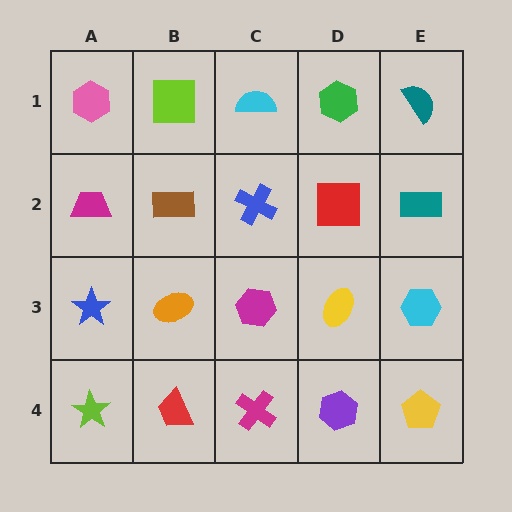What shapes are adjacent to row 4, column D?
A yellow ellipse (row 3, column D), a magenta cross (row 4, column C), a yellow pentagon (row 4, column E).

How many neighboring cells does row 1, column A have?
2.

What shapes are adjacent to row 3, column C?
A blue cross (row 2, column C), a magenta cross (row 4, column C), an orange ellipse (row 3, column B), a yellow ellipse (row 3, column D).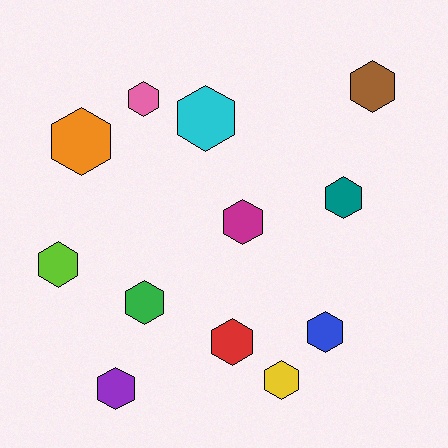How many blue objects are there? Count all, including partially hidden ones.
There is 1 blue object.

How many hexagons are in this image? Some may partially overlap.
There are 12 hexagons.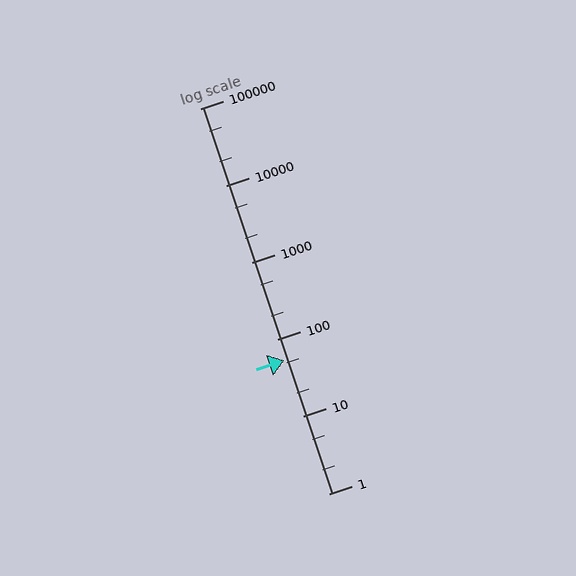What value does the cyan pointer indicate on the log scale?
The pointer indicates approximately 54.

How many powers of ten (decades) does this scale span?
The scale spans 5 decades, from 1 to 100000.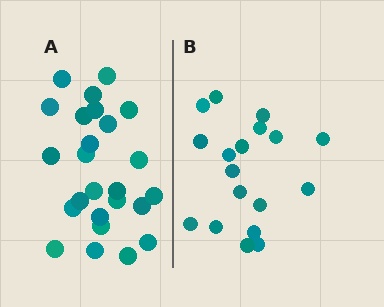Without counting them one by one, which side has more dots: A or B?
Region A (the left region) has more dots.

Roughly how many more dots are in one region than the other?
Region A has roughly 8 or so more dots than region B.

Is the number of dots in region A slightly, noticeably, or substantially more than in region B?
Region A has noticeably more, but not dramatically so. The ratio is roughly 1.4 to 1.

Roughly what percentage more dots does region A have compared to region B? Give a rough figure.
About 40% more.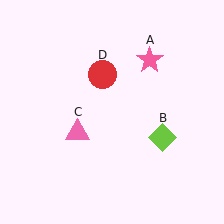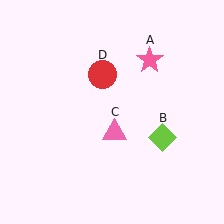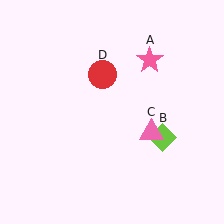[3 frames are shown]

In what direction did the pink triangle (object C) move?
The pink triangle (object C) moved right.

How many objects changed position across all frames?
1 object changed position: pink triangle (object C).